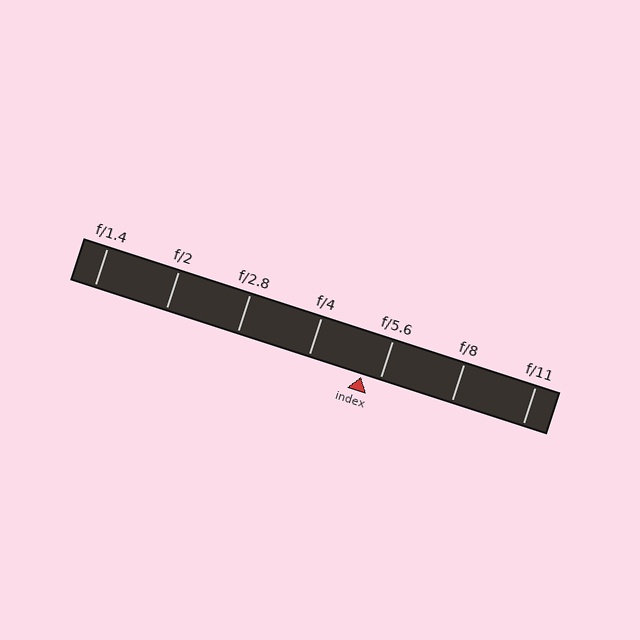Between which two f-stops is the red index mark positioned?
The index mark is between f/4 and f/5.6.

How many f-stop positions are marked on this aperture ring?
There are 7 f-stop positions marked.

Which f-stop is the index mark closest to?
The index mark is closest to f/5.6.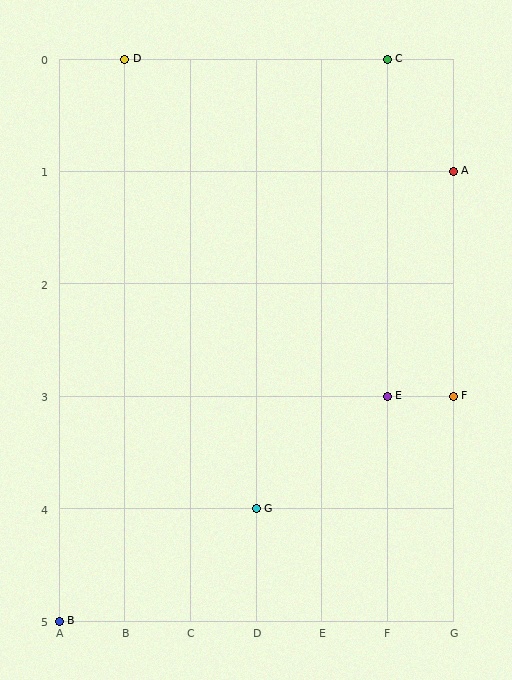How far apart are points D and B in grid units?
Points D and B are 1 column and 5 rows apart (about 5.1 grid units diagonally).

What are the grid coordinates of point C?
Point C is at grid coordinates (F, 0).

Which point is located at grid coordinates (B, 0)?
Point D is at (B, 0).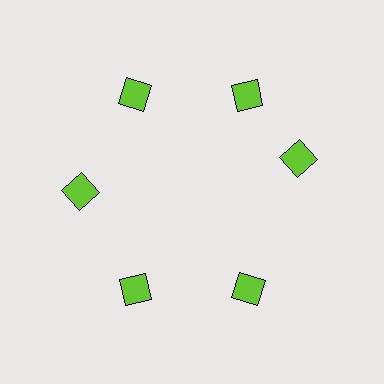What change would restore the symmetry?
The symmetry would be restored by rotating it back into even spacing with its neighbors so that all 6 diamonds sit at equal angles and equal distance from the center.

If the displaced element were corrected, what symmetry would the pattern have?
It would have 6-fold rotational symmetry — the pattern would map onto itself every 60 degrees.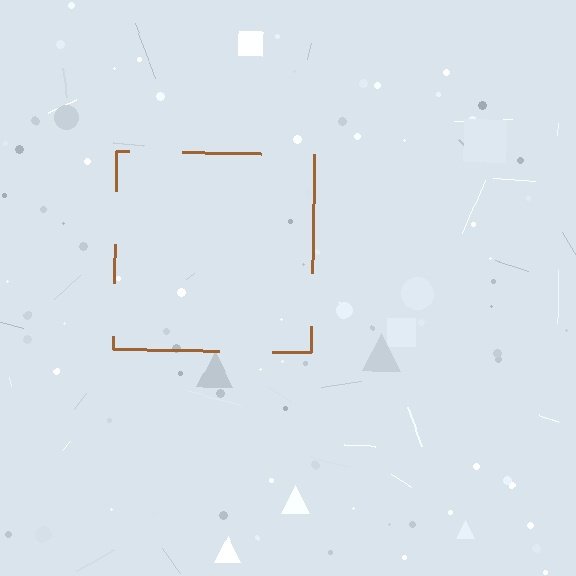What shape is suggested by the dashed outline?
The dashed outline suggests a square.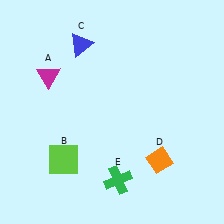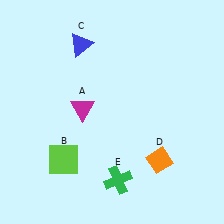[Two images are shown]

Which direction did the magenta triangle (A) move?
The magenta triangle (A) moved right.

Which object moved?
The magenta triangle (A) moved right.